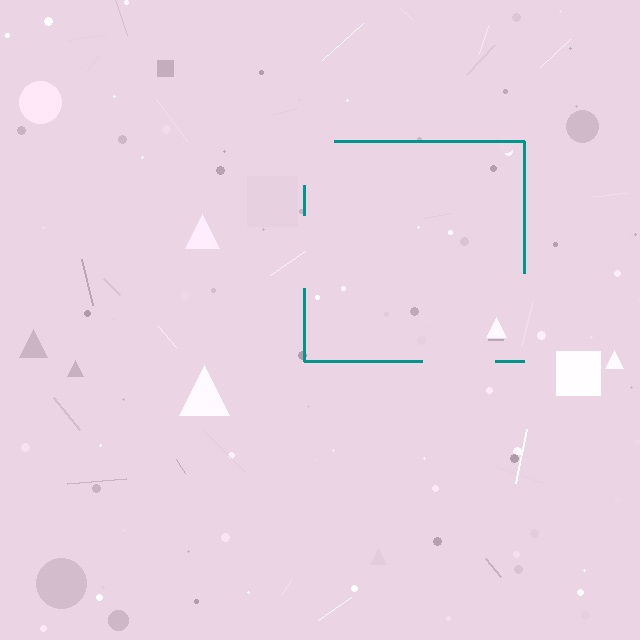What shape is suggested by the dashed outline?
The dashed outline suggests a square.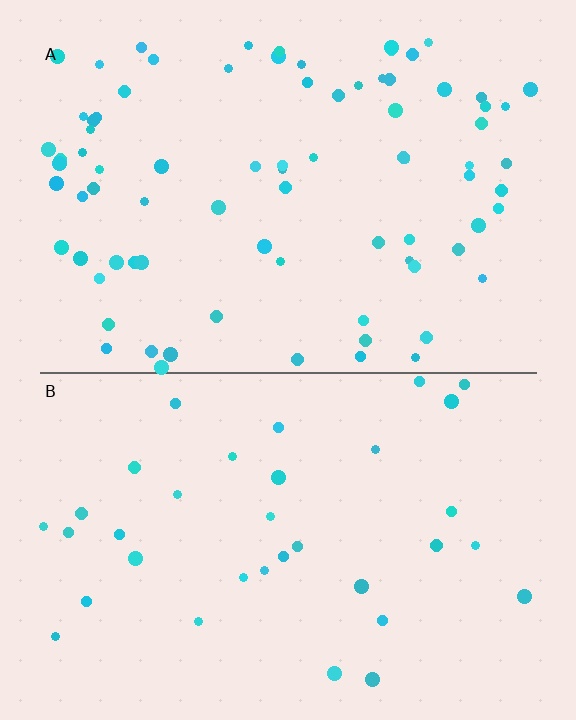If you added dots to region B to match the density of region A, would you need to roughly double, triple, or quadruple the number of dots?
Approximately double.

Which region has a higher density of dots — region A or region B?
A (the top).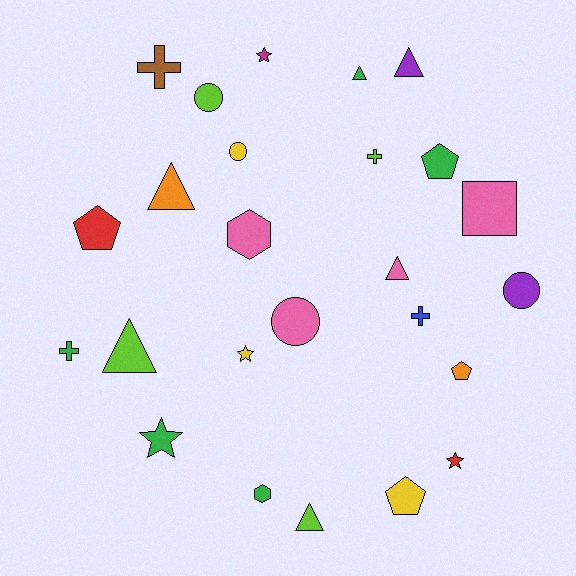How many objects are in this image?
There are 25 objects.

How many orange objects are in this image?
There are 2 orange objects.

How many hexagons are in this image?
There are 2 hexagons.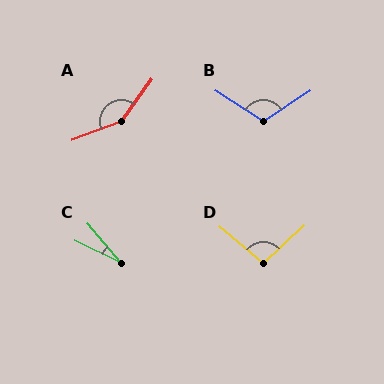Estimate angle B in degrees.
Approximately 114 degrees.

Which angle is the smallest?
C, at approximately 25 degrees.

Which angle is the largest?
A, at approximately 147 degrees.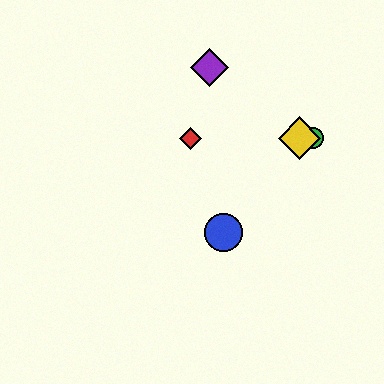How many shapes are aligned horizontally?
3 shapes (the red diamond, the green circle, the yellow diamond) are aligned horizontally.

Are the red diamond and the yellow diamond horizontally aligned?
Yes, both are at y≈138.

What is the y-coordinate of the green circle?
The green circle is at y≈138.